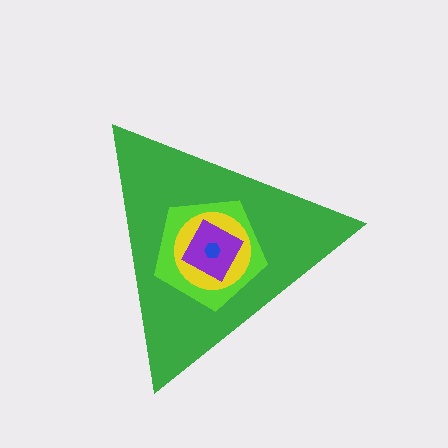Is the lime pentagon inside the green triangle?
Yes.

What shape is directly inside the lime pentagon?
The yellow circle.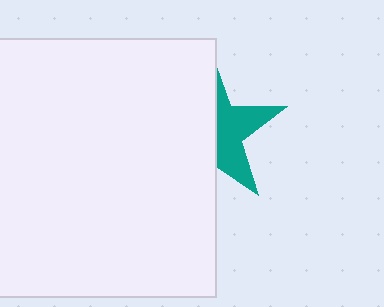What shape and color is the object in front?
The object in front is a white square.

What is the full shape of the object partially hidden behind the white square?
The partially hidden object is a teal star.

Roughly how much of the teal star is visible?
A small part of it is visible (roughly 42%).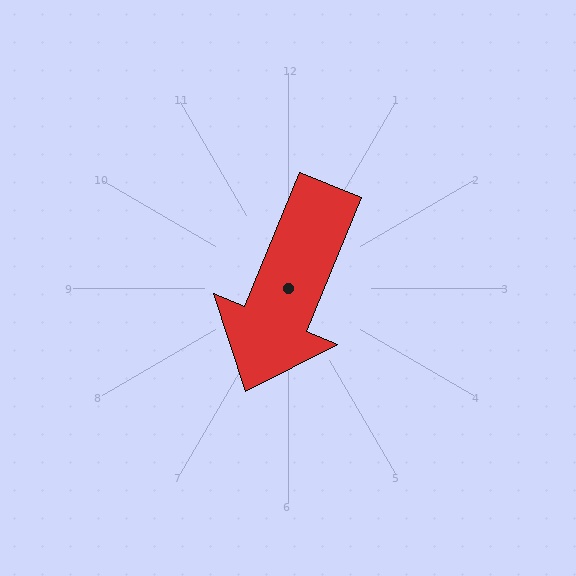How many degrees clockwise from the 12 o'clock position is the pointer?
Approximately 203 degrees.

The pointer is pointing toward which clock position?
Roughly 7 o'clock.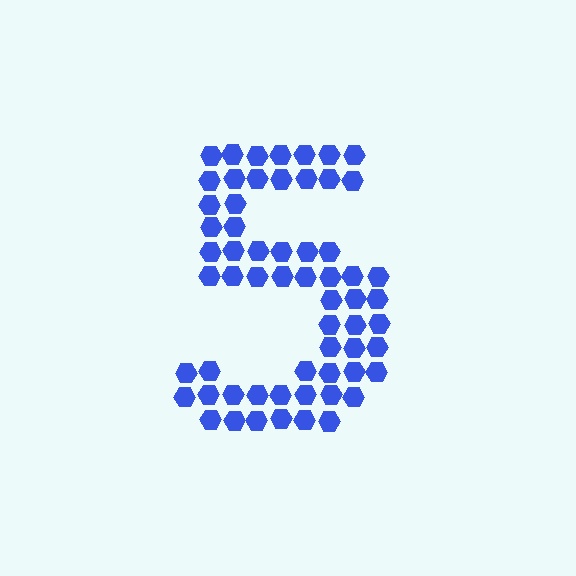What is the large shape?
The large shape is the digit 5.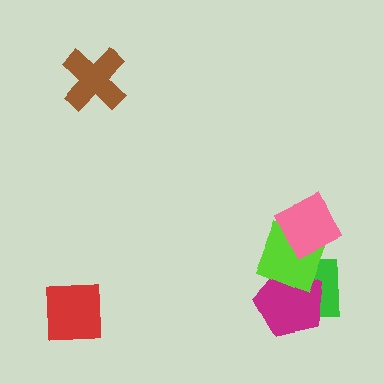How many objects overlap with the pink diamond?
1 object overlaps with the pink diamond.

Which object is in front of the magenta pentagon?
The lime diamond is in front of the magenta pentagon.